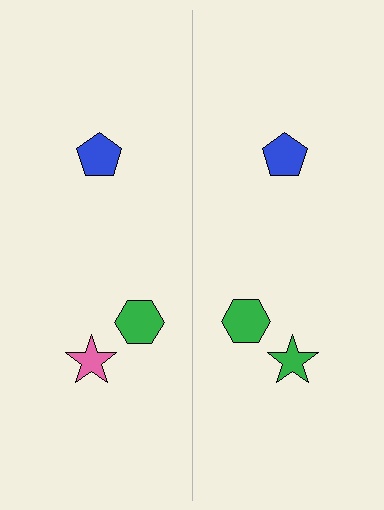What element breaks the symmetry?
The green star on the right side breaks the symmetry — its mirror counterpart is pink.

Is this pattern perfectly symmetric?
No, the pattern is not perfectly symmetric. The green star on the right side breaks the symmetry — its mirror counterpart is pink.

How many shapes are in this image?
There are 6 shapes in this image.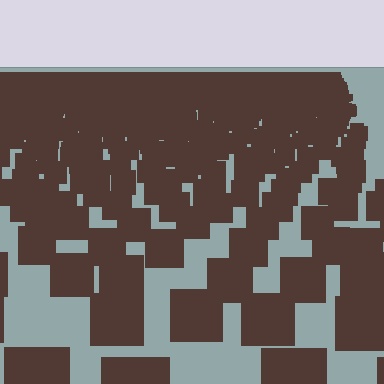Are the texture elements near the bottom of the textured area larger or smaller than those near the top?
Larger. Near the bottom, elements are closer to the viewer and appear at a bigger on-screen size.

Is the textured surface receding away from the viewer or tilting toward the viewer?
The surface is receding away from the viewer. Texture elements get smaller and denser toward the top.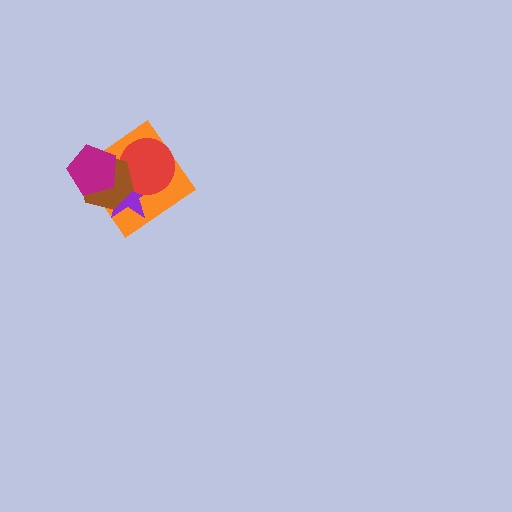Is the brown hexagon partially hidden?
Yes, it is partially covered by another shape.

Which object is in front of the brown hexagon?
The magenta pentagon is in front of the brown hexagon.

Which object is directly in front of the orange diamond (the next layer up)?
The purple star is directly in front of the orange diamond.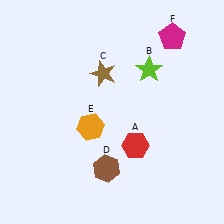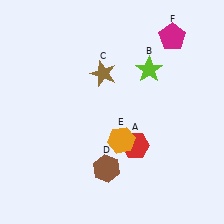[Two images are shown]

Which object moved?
The orange hexagon (E) moved right.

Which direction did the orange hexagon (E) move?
The orange hexagon (E) moved right.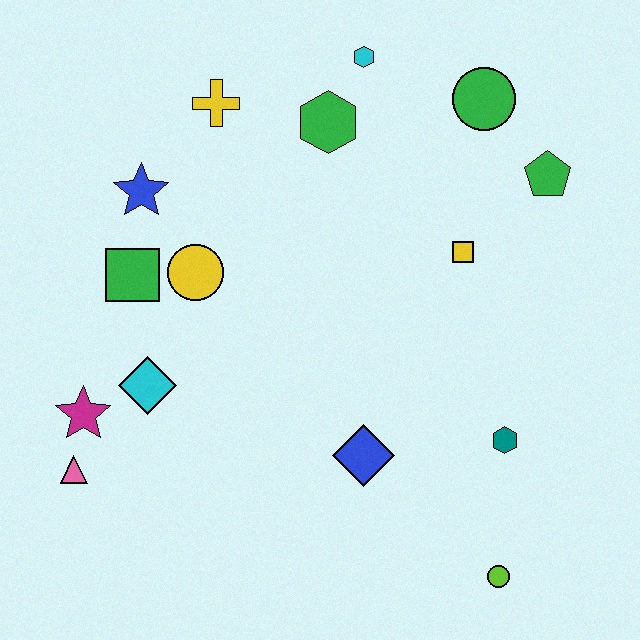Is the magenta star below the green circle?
Yes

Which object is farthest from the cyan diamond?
The green pentagon is farthest from the cyan diamond.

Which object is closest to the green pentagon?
The green circle is closest to the green pentagon.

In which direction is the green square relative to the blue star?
The green square is below the blue star.